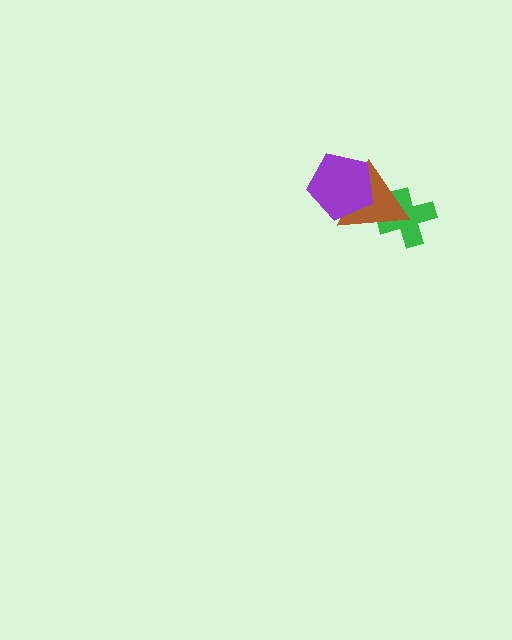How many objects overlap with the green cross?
1 object overlaps with the green cross.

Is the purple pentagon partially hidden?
No, no other shape covers it.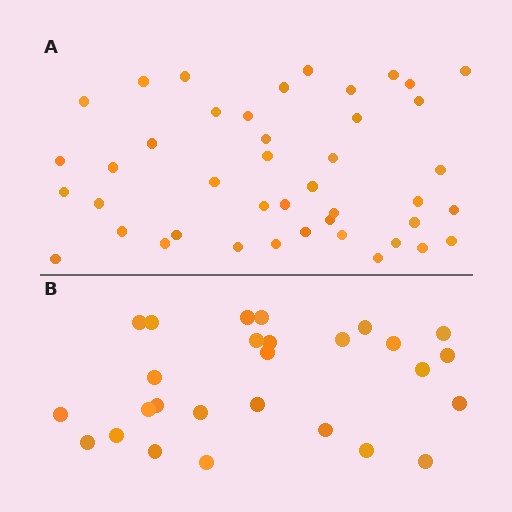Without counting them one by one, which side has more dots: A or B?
Region A (the top region) has more dots.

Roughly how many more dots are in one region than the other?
Region A has approximately 15 more dots than region B.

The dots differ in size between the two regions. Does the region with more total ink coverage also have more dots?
No. Region B has more total ink coverage because its dots are larger, but region A actually contains more individual dots. Total area can be misleading — the number of items is what matters here.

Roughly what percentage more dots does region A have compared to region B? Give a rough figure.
About 60% more.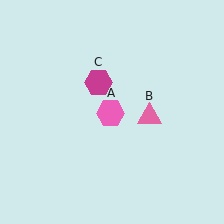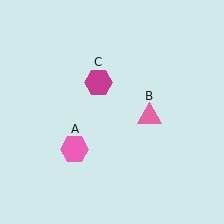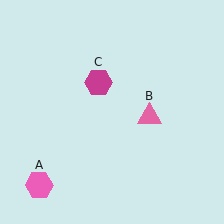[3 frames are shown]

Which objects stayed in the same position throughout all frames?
Pink triangle (object B) and magenta hexagon (object C) remained stationary.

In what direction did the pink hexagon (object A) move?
The pink hexagon (object A) moved down and to the left.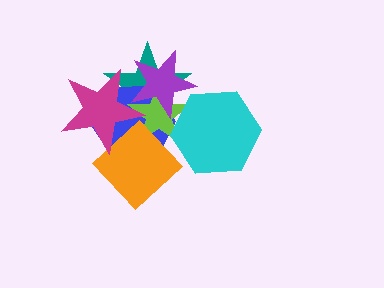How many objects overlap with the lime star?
6 objects overlap with the lime star.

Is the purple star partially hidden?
Yes, it is partially covered by another shape.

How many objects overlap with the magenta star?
5 objects overlap with the magenta star.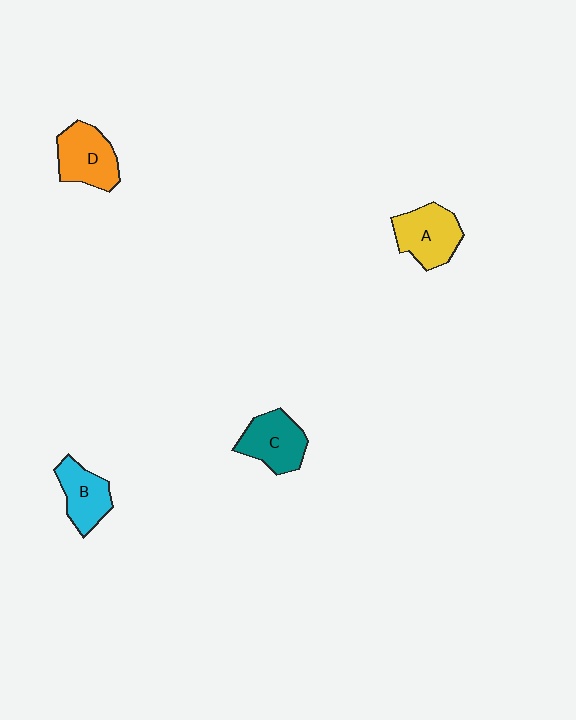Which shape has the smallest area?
Shape B (cyan).